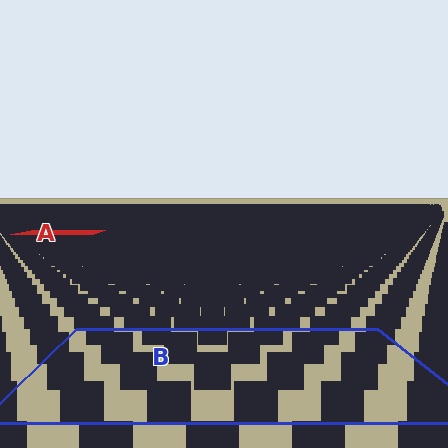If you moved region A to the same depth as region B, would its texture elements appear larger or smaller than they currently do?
They would appear larger. At a closer depth, the same texture elements are projected at a bigger on-screen size.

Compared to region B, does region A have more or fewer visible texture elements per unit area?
Region A has more texture elements per unit area — they are packed more densely because it is farther away.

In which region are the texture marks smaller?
The texture marks are smaller in region A, because it is farther away.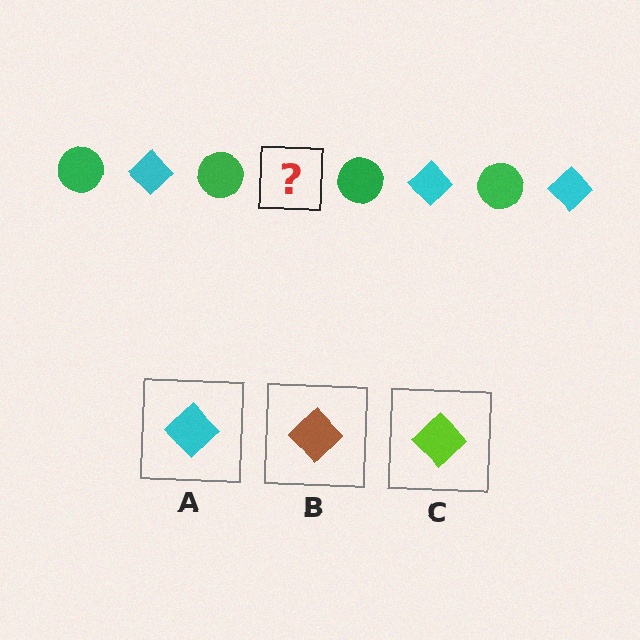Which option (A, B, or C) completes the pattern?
A.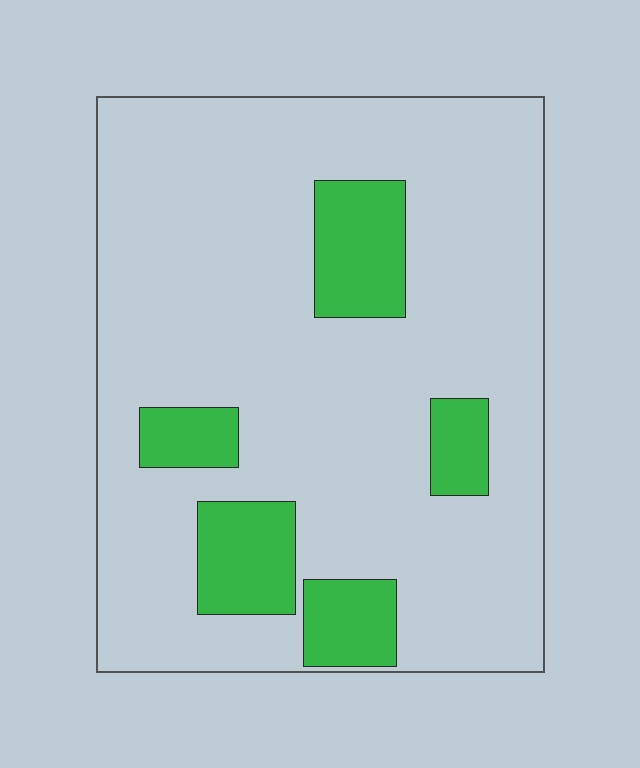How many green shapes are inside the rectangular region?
5.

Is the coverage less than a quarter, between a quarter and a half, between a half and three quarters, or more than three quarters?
Less than a quarter.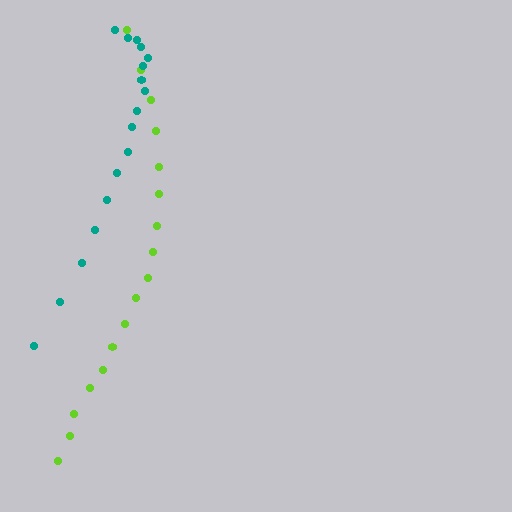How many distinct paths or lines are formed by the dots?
There are 2 distinct paths.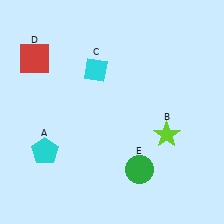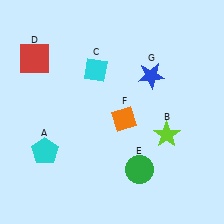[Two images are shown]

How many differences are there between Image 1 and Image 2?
There are 2 differences between the two images.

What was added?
An orange diamond (F), a blue star (G) were added in Image 2.